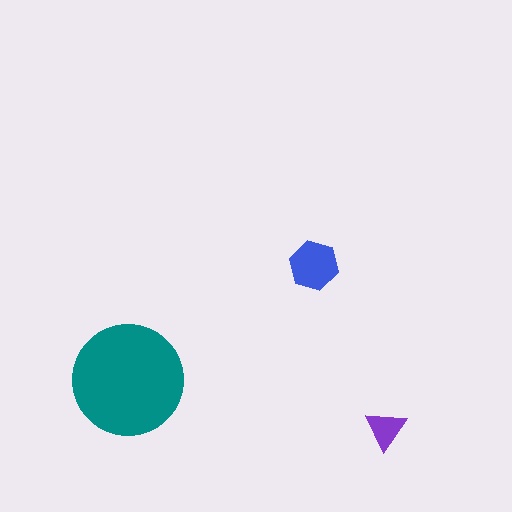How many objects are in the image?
There are 3 objects in the image.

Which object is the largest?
The teal circle.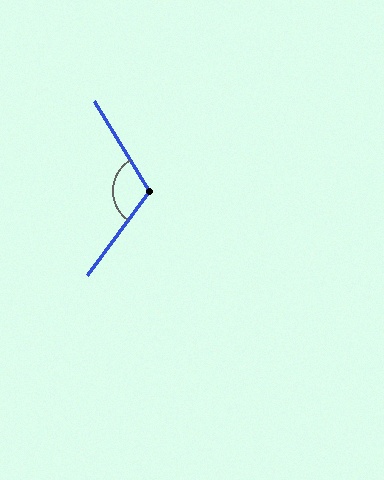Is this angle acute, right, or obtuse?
It is obtuse.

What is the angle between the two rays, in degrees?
Approximately 113 degrees.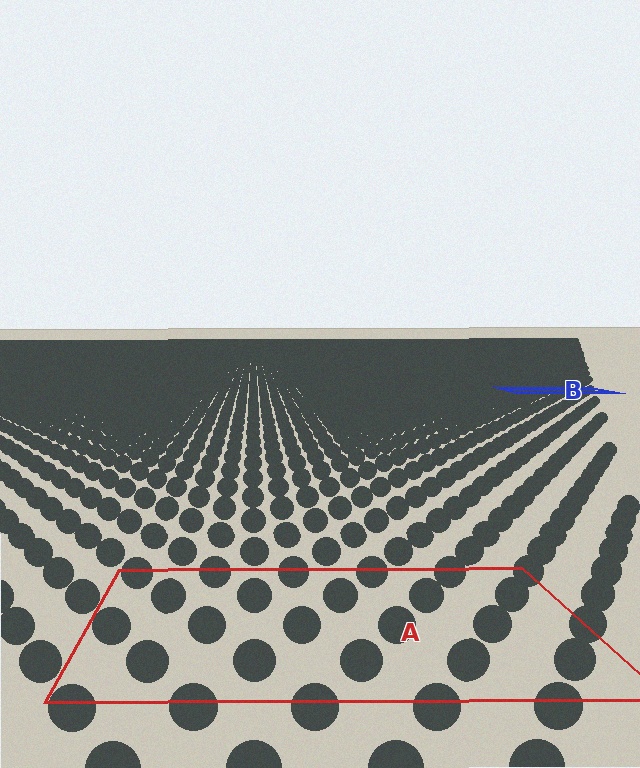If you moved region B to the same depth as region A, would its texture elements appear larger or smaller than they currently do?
They would appear larger. At a closer depth, the same texture elements are projected at a bigger on-screen size.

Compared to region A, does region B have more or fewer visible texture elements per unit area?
Region B has more texture elements per unit area — they are packed more densely because it is farther away.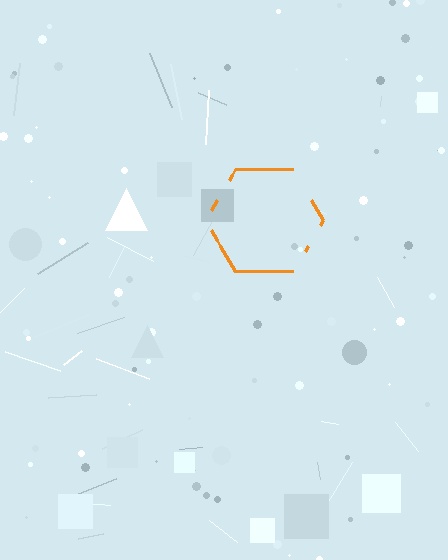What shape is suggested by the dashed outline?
The dashed outline suggests a hexagon.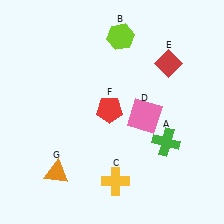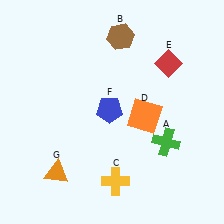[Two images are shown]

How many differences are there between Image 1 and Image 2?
There are 3 differences between the two images.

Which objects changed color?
B changed from lime to brown. D changed from pink to orange. F changed from red to blue.